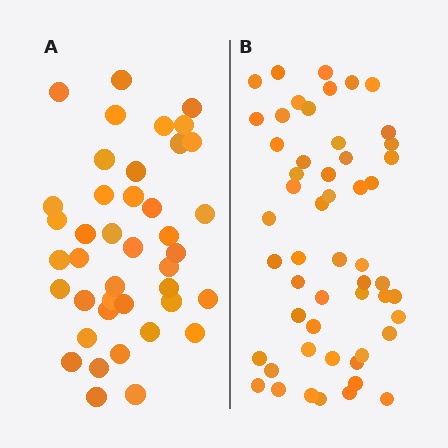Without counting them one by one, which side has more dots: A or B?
Region B (the right region) has more dots.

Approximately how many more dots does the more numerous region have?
Region B has roughly 12 or so more dots than region A.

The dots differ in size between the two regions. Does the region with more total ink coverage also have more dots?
No. Region A has more total ink coverage because its dots are larger, but region B actually contains more individual dots. Total area can be misleading — the number of items is what matters here.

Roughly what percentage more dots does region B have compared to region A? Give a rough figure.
About 30% more.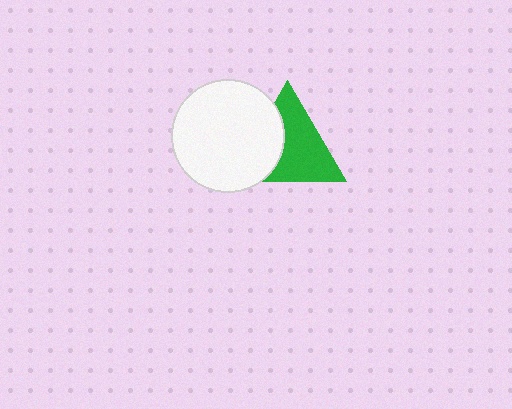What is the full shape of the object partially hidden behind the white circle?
The partially hidden object is a green triangle.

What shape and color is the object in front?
The object in front is a white circle.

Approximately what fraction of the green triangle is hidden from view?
Roughly 37% of the green triangle is hidden behind the white circle.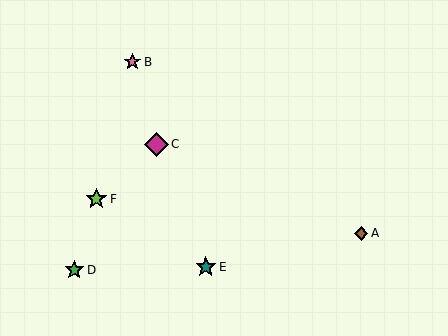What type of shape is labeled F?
Shape F is a lime star.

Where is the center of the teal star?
The center of the teal star is at (206, 267).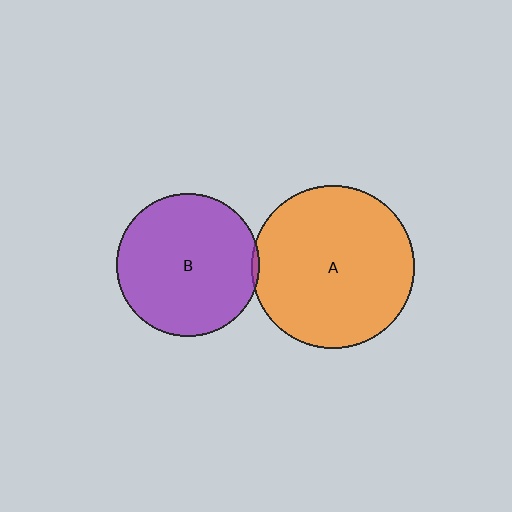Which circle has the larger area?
Circle A (orange).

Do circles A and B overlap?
Yes.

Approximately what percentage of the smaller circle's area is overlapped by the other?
Approximately 5%.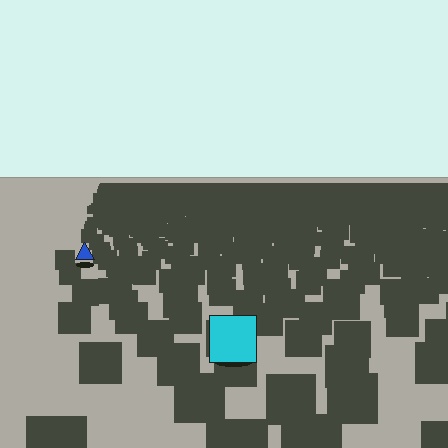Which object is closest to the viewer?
The cyan square is closest. The texture marks near it are larger and more spread out.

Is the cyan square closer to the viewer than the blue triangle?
Yes. The cyan square is closer — you can tell from the texture gradient: the ground texture is coarser near it.